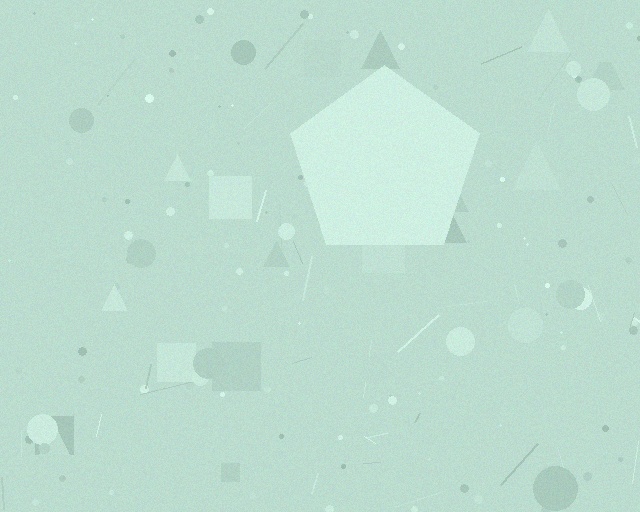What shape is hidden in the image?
A pentagon is hidden in the image.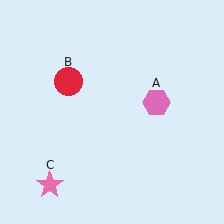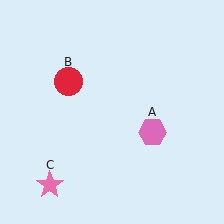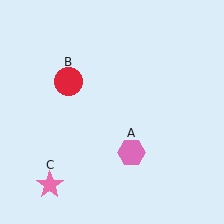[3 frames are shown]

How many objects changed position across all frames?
1 object changed position: pink hexagon (object A).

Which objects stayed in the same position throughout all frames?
Red circle (object B) and pink star (object C) remained stationary.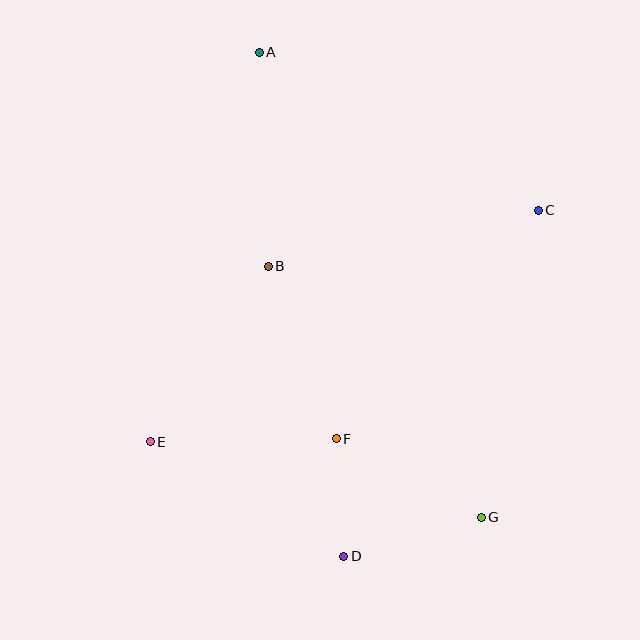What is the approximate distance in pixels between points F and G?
The distance between F and G is approximately 165 pixels.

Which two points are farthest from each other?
Points A and G are farthest from each other.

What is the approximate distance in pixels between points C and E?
The distance between C and E is approximately 452 pixels.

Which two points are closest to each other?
Points D and F are closest to each other.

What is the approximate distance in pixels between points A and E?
The distance between A and E is approximately 405 pixels.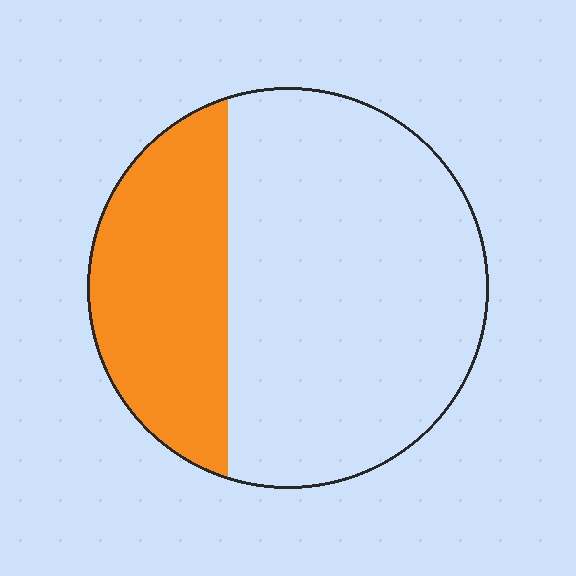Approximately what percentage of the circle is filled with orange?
Approximately 30%.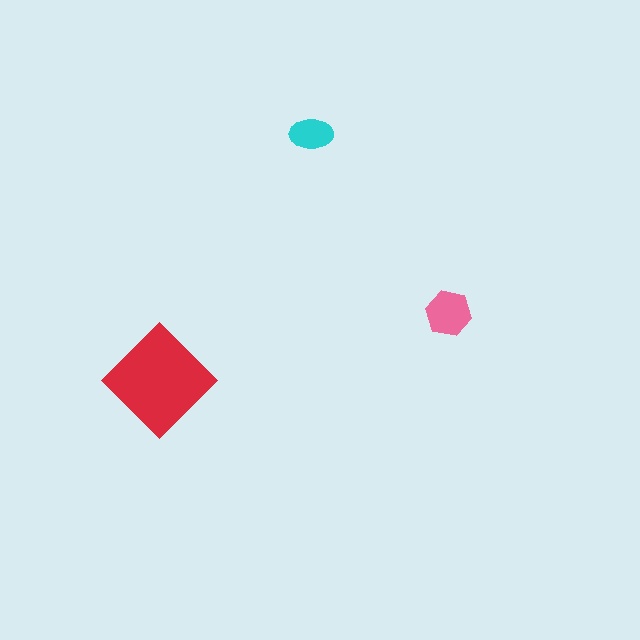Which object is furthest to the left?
The red diamond is leftmost.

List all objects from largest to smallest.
The red diamond, the pink hexagon, the cyan ellipse.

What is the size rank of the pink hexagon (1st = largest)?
2nd.